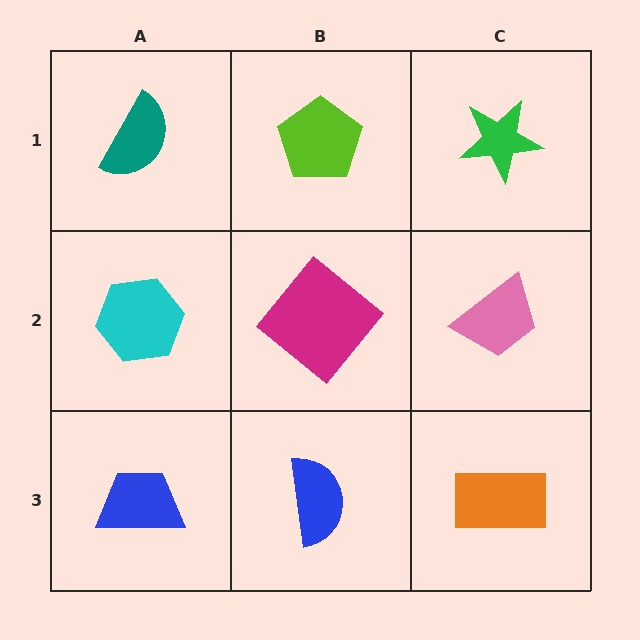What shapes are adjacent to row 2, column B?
A lime pentagon (row 1, column B), a blue semicircle (row 3, column B), a cyan hexagon (row 2, column A), a pink trapezoid (row 2, column C).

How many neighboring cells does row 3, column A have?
2.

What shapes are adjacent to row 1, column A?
A cyan hexagon (row 2, column A), a lime pentagon (row 1, column B).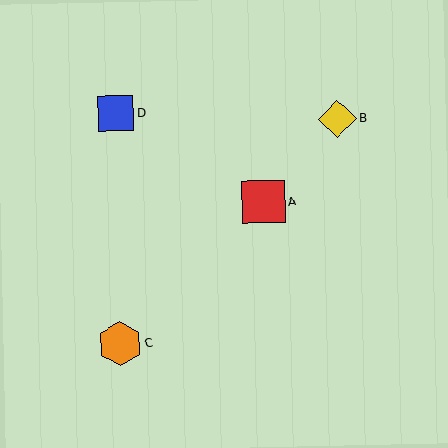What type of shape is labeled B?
Shape B is a yellow diamond.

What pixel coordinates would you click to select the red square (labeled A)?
Click at (263, 202) to select the red square A.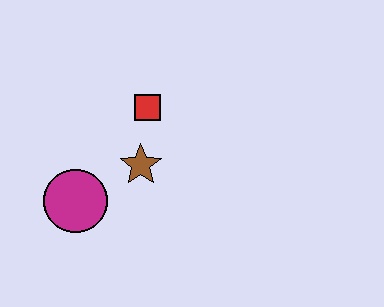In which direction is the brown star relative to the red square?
The brown star is below the red square.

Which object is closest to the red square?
The brown star is closest to the red square.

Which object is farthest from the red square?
The magenta circle is farthest from the red square.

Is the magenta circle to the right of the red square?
No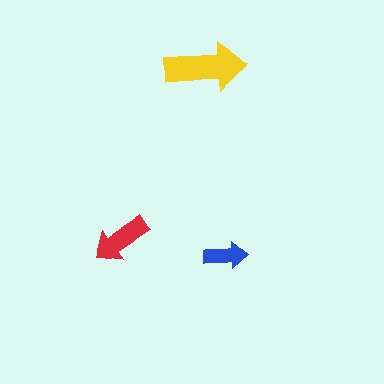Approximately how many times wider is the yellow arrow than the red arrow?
About 1.5 times wider.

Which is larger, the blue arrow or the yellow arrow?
The yellow one.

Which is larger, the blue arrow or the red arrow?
The red one.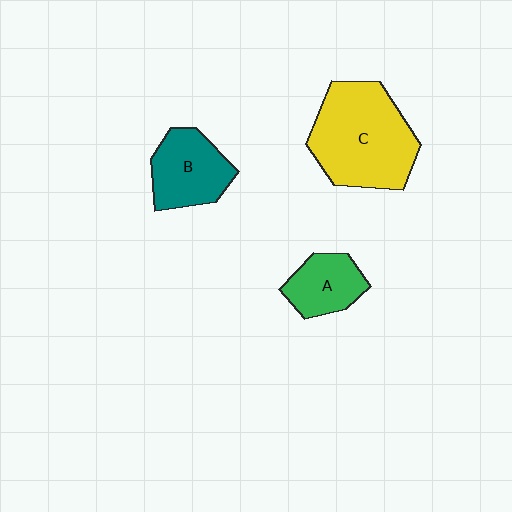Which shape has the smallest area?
Shape A (green).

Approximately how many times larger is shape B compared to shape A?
Approximately 1.3 times.